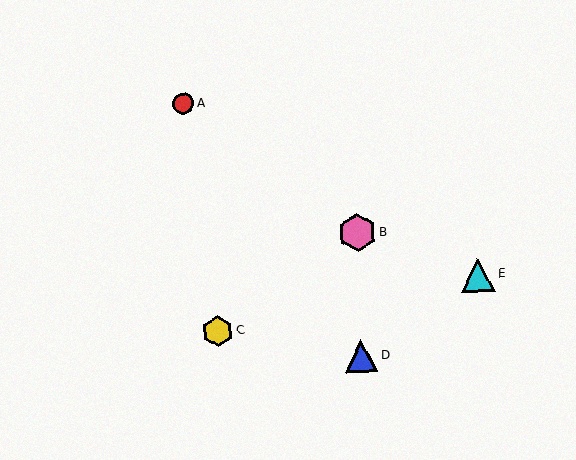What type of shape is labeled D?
Shape D is a blue triangle.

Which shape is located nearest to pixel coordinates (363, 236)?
The pink hexagon (labeled B) at (357, 233) is nearest to that location.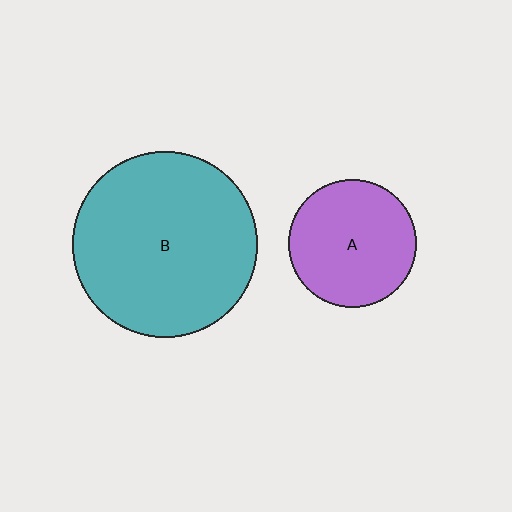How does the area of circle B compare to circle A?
Approximately 2.1 times.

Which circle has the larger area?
Circle B (teal).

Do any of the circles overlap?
No, none of the circles overlap.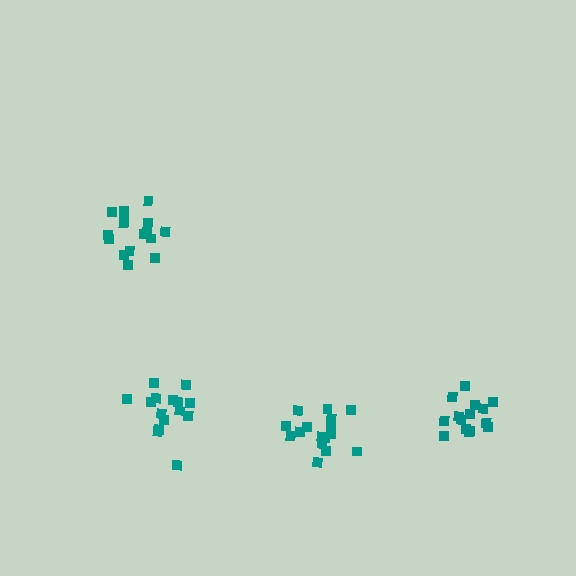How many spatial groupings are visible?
There are 4 spatial groupings.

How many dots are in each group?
Group 1: 16 dots, Group 2: 16 dots, Group 3: 16 dots, Group 4: 15 dots (63 total).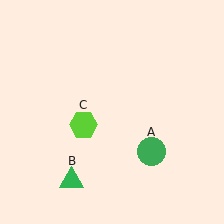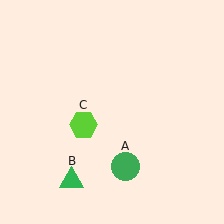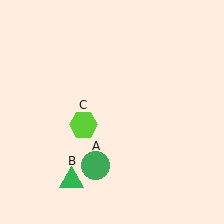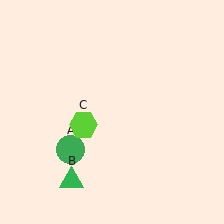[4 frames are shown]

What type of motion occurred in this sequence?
The green circle (object A) rotated clockwise around the center of the scene.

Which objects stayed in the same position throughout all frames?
Green triangle (object B) and lime hexagon (object C) remained stationary.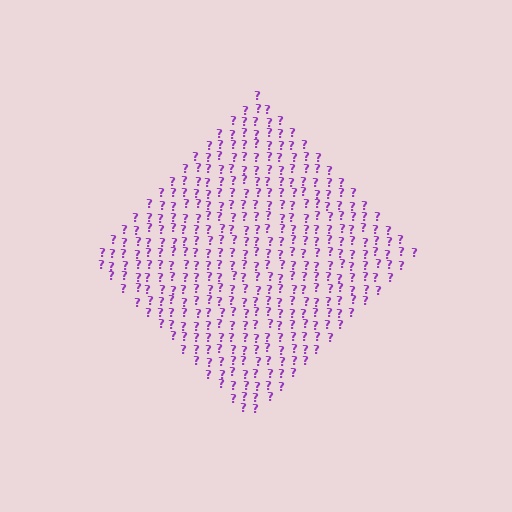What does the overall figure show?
The overall figure shows a diamond.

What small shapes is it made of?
It is made of small question marks.